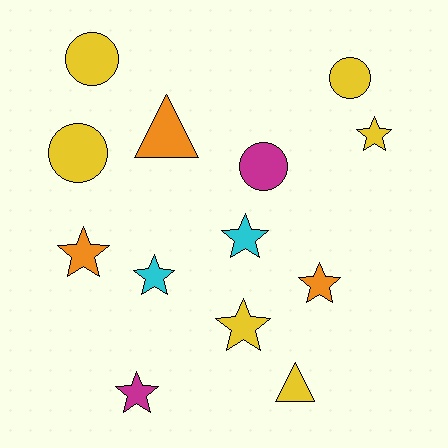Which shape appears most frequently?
Star, with 7 objects.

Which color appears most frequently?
Yellow, with 6 objects.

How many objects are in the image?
There are 13 objects.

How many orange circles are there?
There are no orange circles.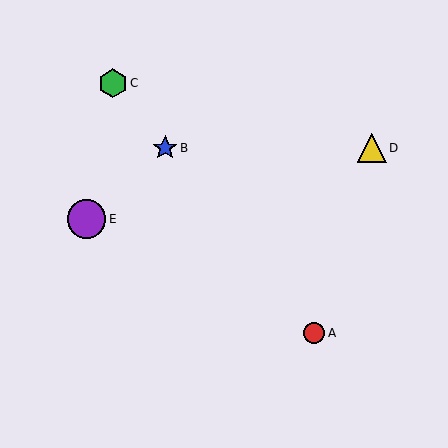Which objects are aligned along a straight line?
Objects A, B, C are aligned along a straight line.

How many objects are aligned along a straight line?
3 objects (A, B, C) are aligned along a straight line.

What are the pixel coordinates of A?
Object A is at (314, 333).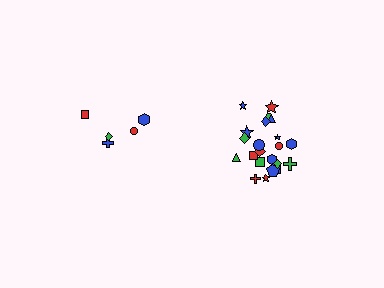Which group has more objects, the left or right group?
The right group.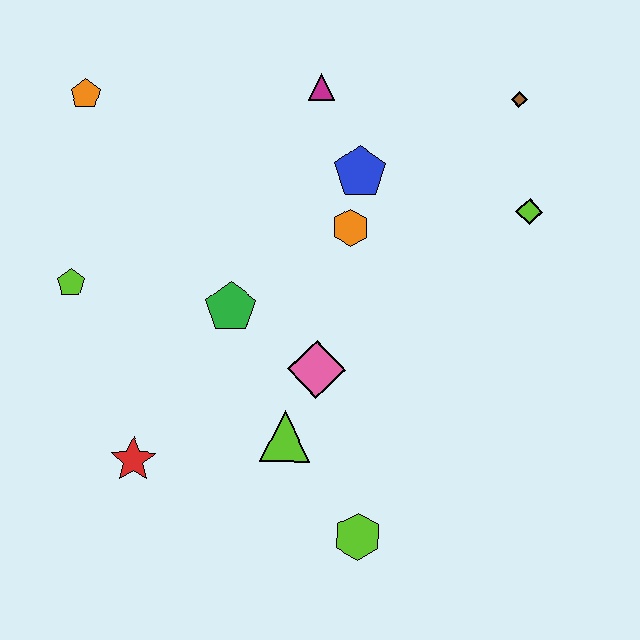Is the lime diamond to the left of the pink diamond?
No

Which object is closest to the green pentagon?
The pink diamond is closest to the green pentagon.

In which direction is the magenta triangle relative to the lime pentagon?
The magenta triangle is to the right of the lime pentagon.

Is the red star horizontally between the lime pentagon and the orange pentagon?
No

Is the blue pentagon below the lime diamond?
No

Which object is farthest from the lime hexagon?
The orange pentagon is farthest from the lime hexagon.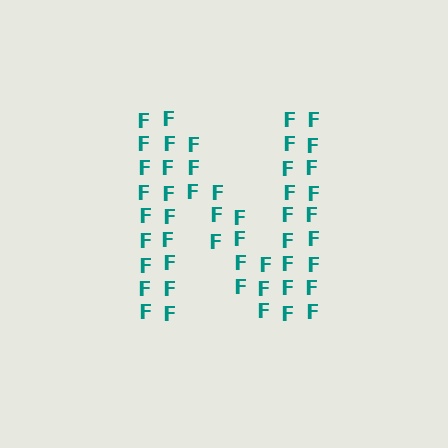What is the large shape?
The large shape is the letter N.